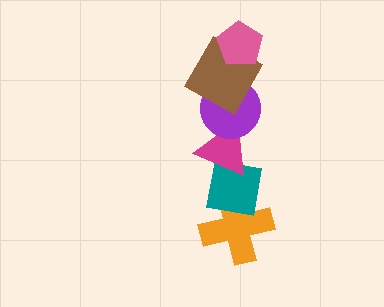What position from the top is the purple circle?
The purple circle is 3rd from the top.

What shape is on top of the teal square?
The magenta triangle is on top of the teal square.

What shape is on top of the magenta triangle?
The purple circle is on top of the magenta triangle.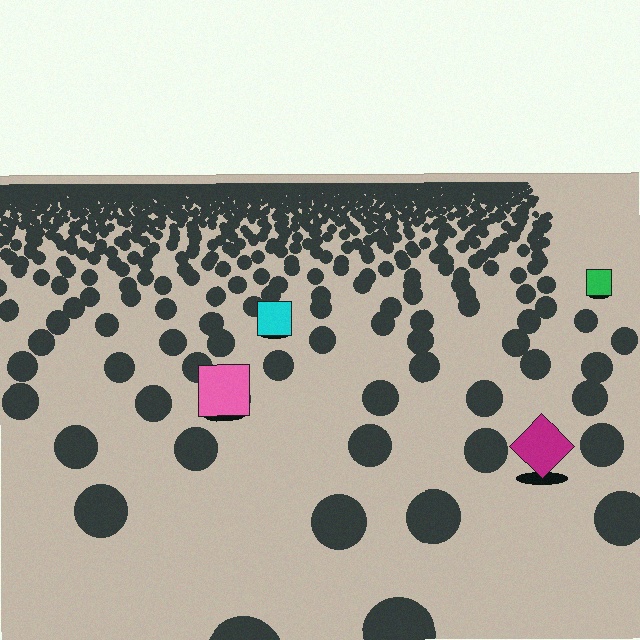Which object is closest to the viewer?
The magenta diamond is closest. The texture marks near it are larger and more spread out.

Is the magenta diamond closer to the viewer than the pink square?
Yes. The magenta diamond is closer — you can tell from the texture gradient: the ground texture is coarser near it.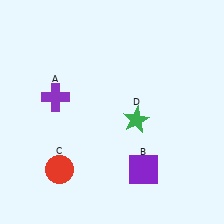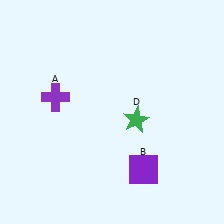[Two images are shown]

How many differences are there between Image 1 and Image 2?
There is 1 difference between the two images.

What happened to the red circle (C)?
The red circle (C) was removed in Image 2. It was in the bottom-left area of Image 1.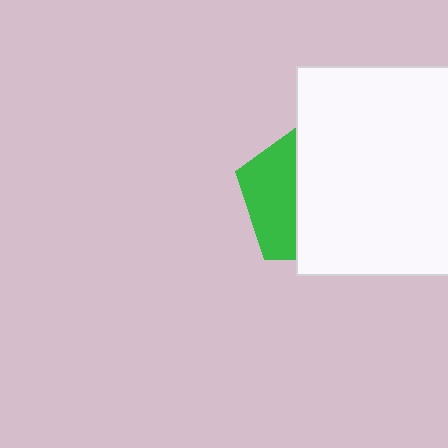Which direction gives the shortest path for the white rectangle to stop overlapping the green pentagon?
Moving right gives the shortest separation.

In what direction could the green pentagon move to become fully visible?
The green pentagon could move left. That would shift it out from behind the white rectangle entirely.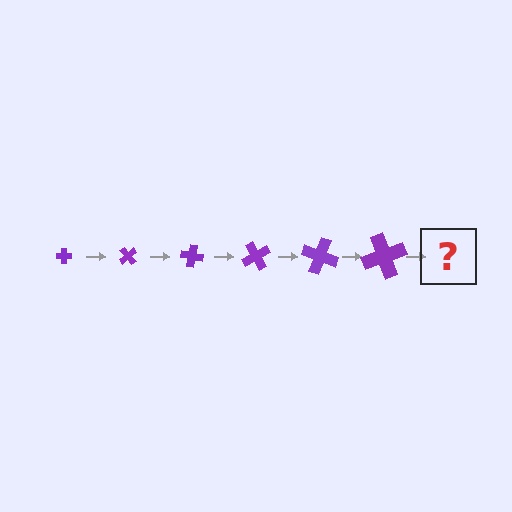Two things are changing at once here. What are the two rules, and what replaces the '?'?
The two rules are that the cross grows larger each step and it rotates 50 degrees each step. The '?' should be a cross, larger than the previous one and rotated 300 degrees from the start.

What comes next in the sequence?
The next element should be a cross, larger than the previous one and rotated 300 degrees from the start.